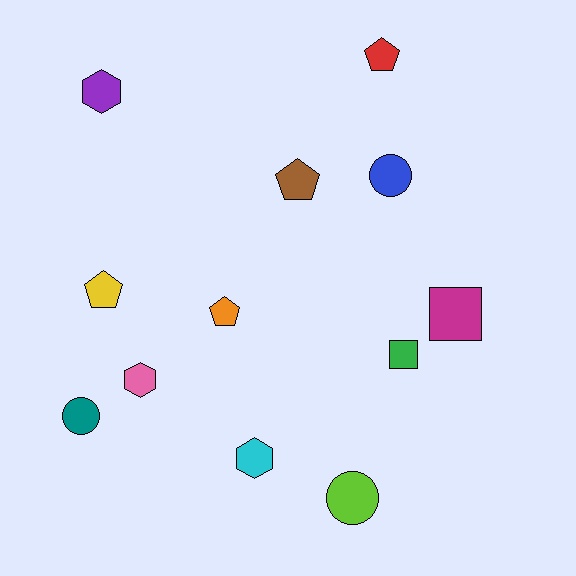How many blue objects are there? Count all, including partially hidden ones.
There is 1 blue object.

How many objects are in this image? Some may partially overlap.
There are 12 objects.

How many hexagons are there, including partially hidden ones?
There are 3 hexagons.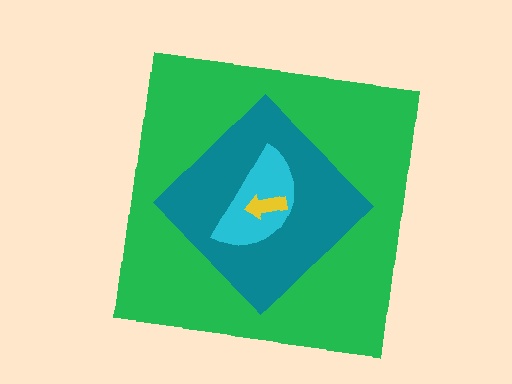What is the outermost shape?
The green square.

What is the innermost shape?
The yellow arrow.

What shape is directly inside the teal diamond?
The cyan semicircle.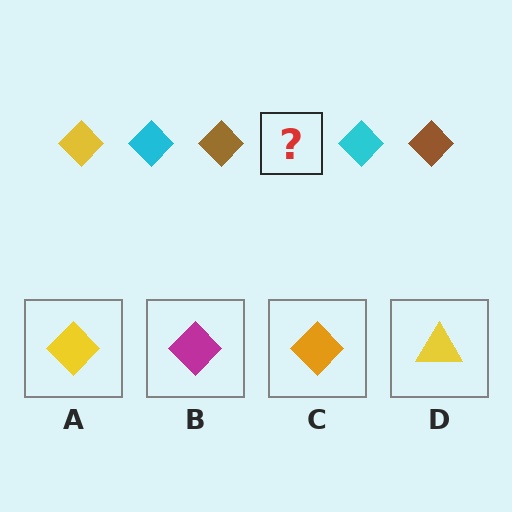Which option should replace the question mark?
Option A.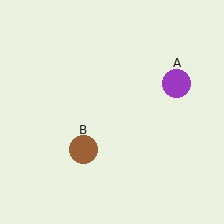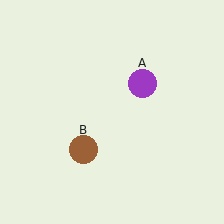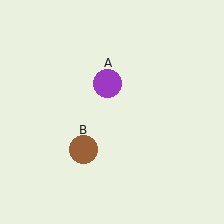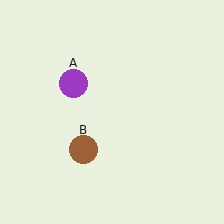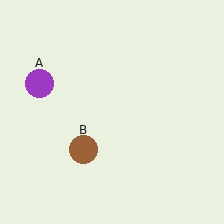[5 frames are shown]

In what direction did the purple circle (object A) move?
The purple circle (object A) moved left.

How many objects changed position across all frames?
1 object changed position: purple circle (object A).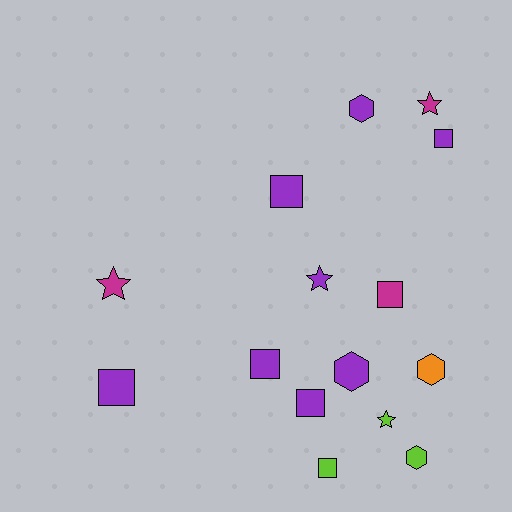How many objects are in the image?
There are 15 objects.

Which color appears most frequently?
Purple, with 8 objects.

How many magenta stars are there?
There are 2 magenta stars.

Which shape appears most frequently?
Square, with 7 objects.